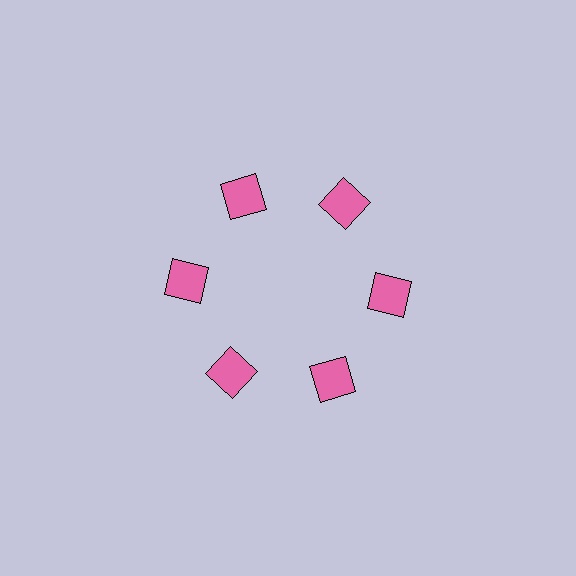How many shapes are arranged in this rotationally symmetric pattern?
There are 6 shapes, arranged in 6 groups of 1.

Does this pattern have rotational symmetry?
Yes, this pattern has 6-fold rotational symmetry. It looks the same after rotating 60 degrees around the center.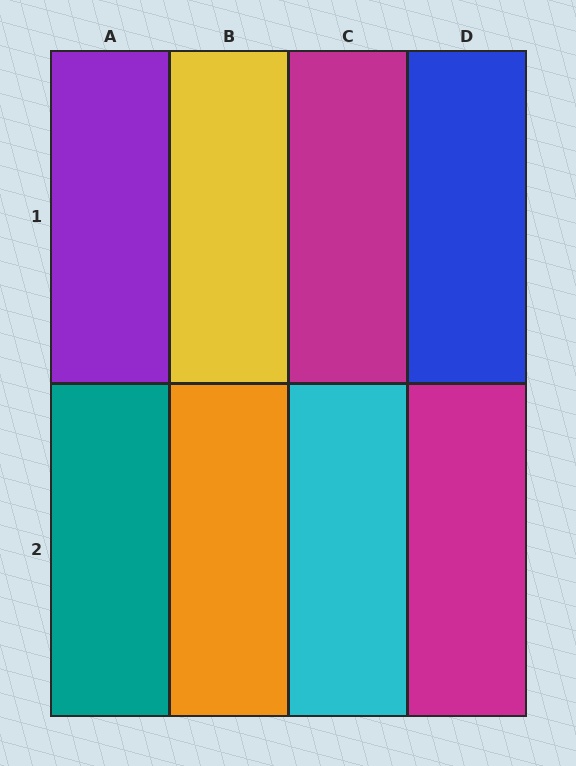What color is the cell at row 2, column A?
Teal.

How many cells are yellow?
1 cell is yellow.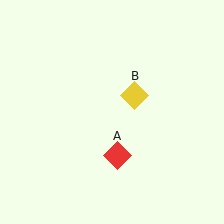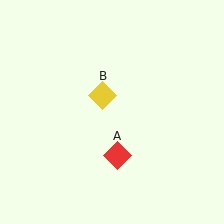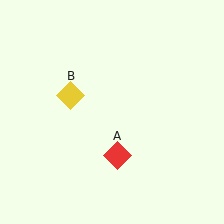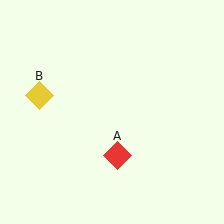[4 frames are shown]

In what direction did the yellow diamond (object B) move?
The yellow diamond (object B) moved left.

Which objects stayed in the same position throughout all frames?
Red diamond (object A) remained stationary.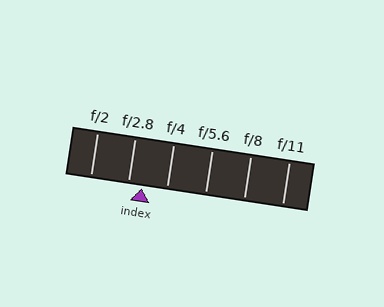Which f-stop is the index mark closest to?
The index mark is closest to f/2.8.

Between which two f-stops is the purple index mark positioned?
The index mark is between f/2.8 and f/4.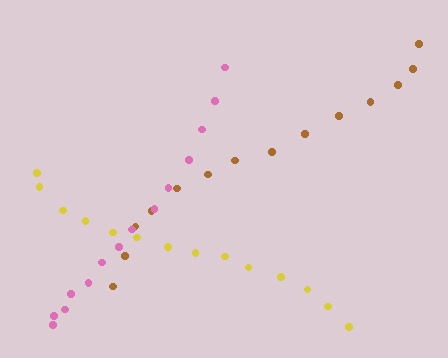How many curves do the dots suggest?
There are 3 distinct paths.